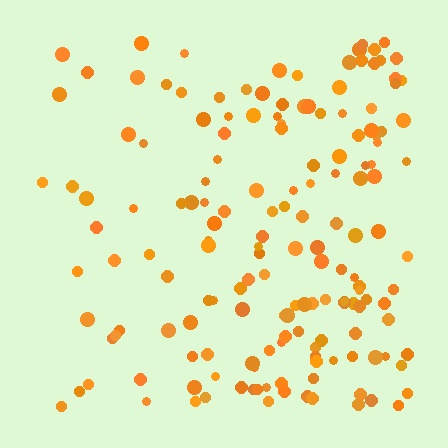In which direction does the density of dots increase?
From left to right, with the right side densest.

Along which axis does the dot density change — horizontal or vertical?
Horizontal.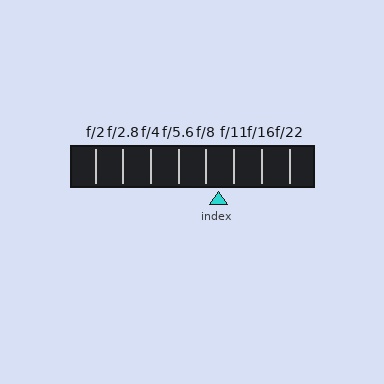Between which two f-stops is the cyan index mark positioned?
The index mark is between f/8 and f/11.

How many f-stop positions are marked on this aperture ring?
There are 8 f-stop positions marked.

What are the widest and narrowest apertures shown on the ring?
The widest aperture shown is f/2 and the narrowest is f/22.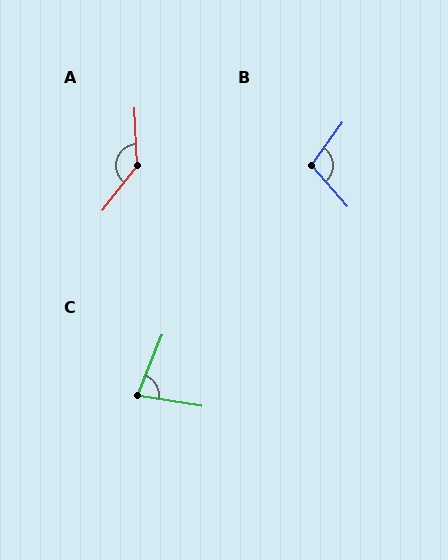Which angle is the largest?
A, at approximately 139 degrees.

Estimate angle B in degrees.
Approximately 103 degrees.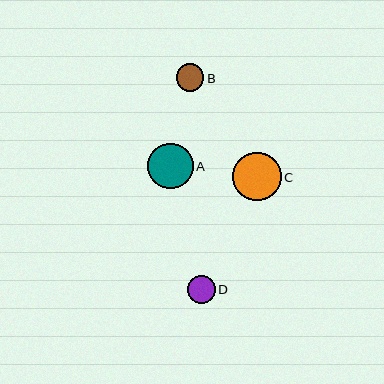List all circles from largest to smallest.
From largest to smallest: C, A, D, B.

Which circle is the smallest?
Circle B is the smallest with a size of approximately 27 pixels.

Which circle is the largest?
Circle C is the largest with a size of approximately 49 pixels.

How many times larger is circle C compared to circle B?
Circle C is approximately 1.8 times the size of circle B.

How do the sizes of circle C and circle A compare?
Circle C and circle A are approximately the same size.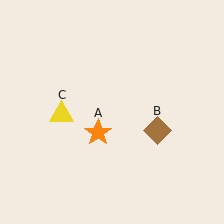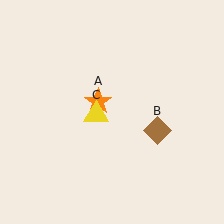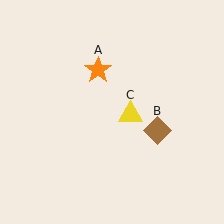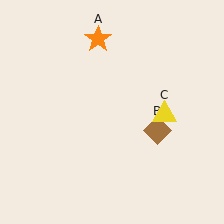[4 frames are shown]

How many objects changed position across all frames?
2 objects changed position: orange star (object A), yellow triangle (object C).